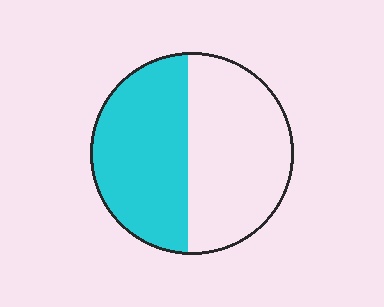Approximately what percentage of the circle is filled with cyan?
Approximately 50%.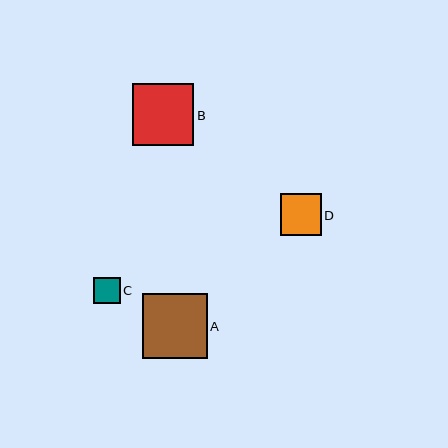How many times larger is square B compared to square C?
Square B is approximately 2.3 times the size of square C.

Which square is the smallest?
Square C is the smallest with a size of approximately 26 pixels.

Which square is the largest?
Square A is the largest with a size of approximately 65 pixels.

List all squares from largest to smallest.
From largest to smallest: A, B, D, C.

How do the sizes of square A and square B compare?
Square A and square B are approximately the same size.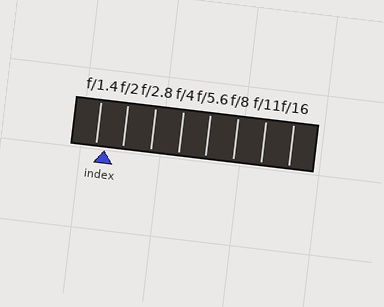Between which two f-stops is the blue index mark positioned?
The index mark is between f/1.4 and f/2.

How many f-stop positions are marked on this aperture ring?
There are 8 f-stop positions marked.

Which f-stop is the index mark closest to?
The index mark is closest to f/1.4.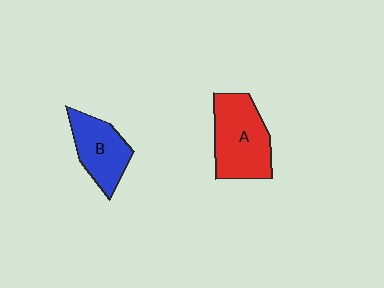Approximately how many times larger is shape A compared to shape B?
Approximately 1.4 times.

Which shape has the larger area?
Shape A (red).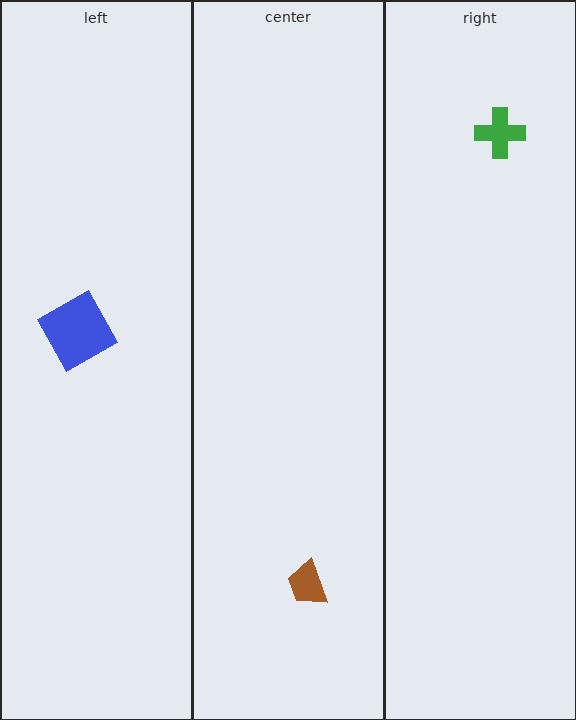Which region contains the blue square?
The left region.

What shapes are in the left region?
The blue square.